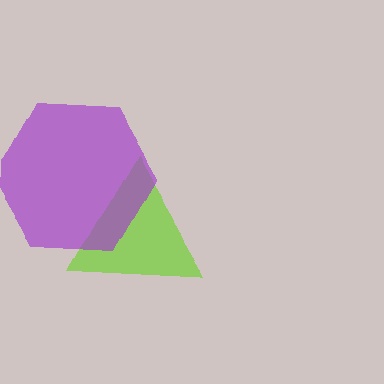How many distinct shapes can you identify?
There are 2 distinct shapes: a lime triangle, a purple hexagon.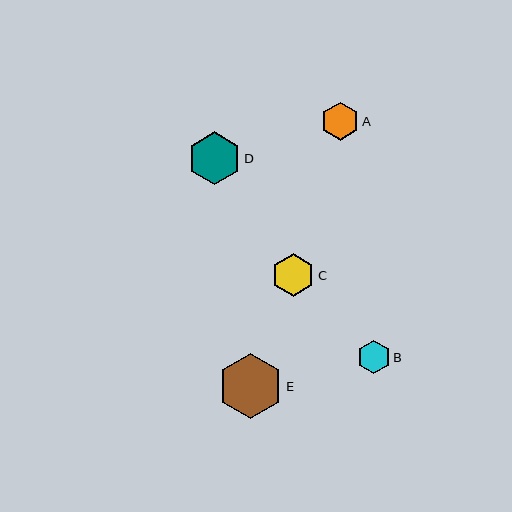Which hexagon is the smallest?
Hexagon B is the smallest with a size of approximately 33 pixels.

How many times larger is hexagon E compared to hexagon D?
Hexagon E is approximately 1.2 times the size of hexagon D.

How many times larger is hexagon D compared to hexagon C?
Hexagon D is approximately 1.2 times the size of hexagon C.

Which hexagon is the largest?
Hexagon E is the largest with a size of approximately 65 pixels.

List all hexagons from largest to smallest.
From largest to smallest: E, D, C, A, B.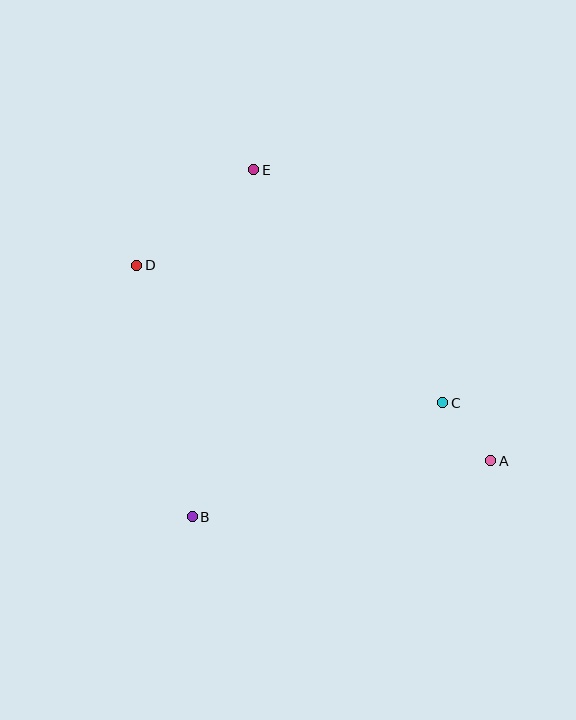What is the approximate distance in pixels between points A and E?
The distance between A and E is approximately 375 pixels.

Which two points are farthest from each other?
Points A and D are farthest from each other.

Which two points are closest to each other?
Points A and C are closest to each other.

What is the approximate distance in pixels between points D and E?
The distance between D and E is approximately 151 pixels.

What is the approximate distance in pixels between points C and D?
The distance between C and D is approximately 335 pixels.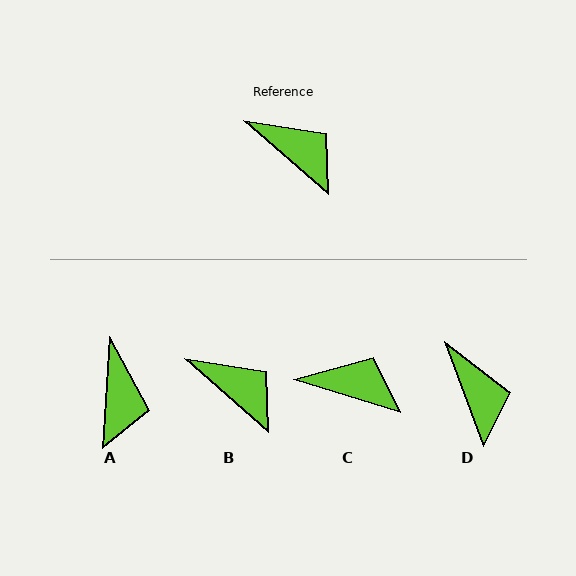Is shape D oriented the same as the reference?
No, it is off by about 29 degrees.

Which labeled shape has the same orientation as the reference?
B.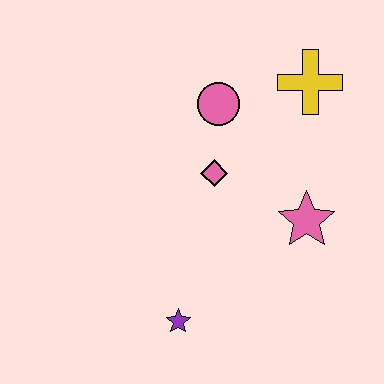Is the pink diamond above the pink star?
Yes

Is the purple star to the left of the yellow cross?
Yes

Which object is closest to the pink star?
The pink diamond is closest to the pink star.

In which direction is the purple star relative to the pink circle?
The purple star is below the pink circle.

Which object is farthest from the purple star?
The yellow cross is farthest from the purple star.